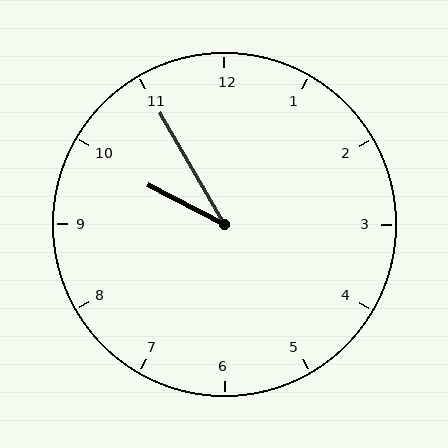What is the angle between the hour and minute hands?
Approximately 32 degrees.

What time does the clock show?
9:55.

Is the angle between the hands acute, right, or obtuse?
It is acute.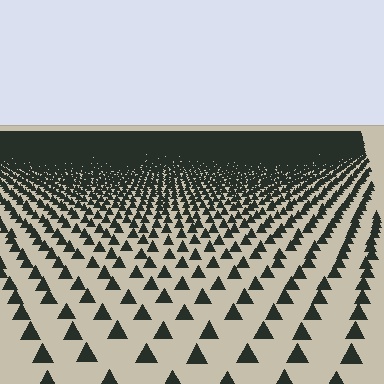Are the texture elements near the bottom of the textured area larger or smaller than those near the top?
Larger. Near the bottom, elements are closer to the viewer and appear at a bigger on-screen size.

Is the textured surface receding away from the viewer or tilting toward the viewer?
The surface is receding away from the viewer. Texture elements get smaller and denser toward the top.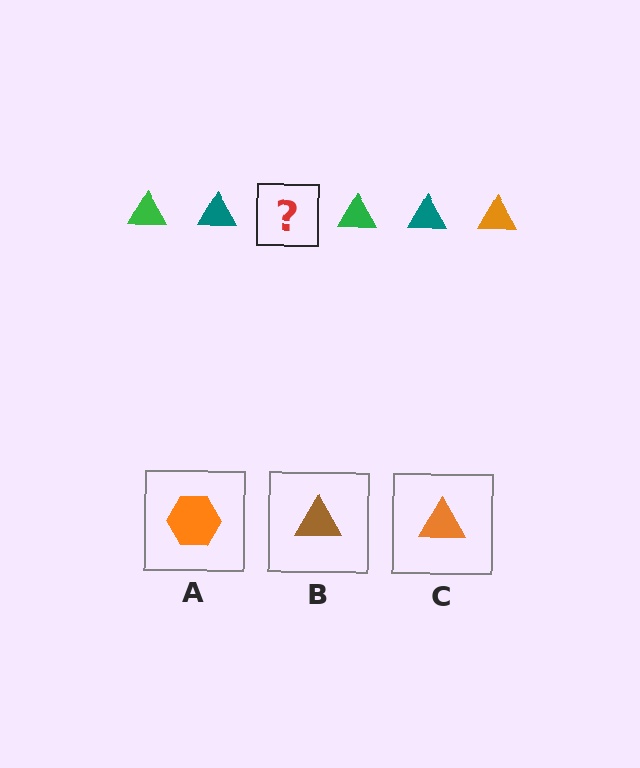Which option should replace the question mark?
Option C.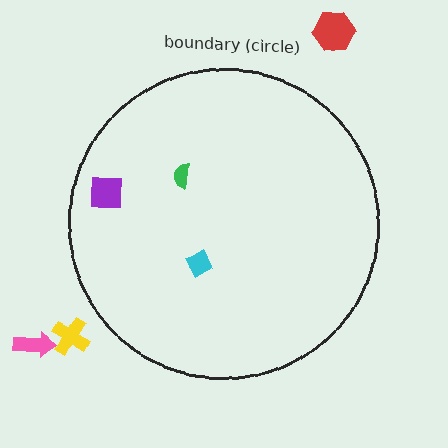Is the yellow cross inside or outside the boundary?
Outside.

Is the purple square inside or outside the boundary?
Inside.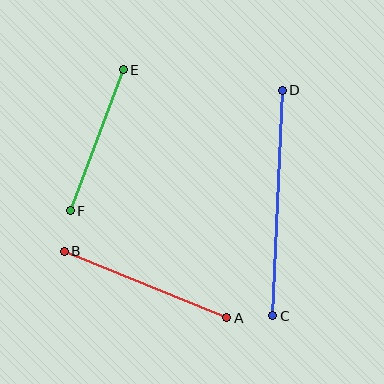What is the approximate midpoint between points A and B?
The midpoint is at approximately (145, 284) pixels.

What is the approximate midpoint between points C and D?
The midpoint is at approximately (277, 203) pixels.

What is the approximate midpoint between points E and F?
The midpoint is at approximately (97, 140) pixels.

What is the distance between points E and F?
The distance is approximately 151 pixels.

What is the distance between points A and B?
The distance is approximately 176 pixels.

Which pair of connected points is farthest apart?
Points C and D are farthest apart.